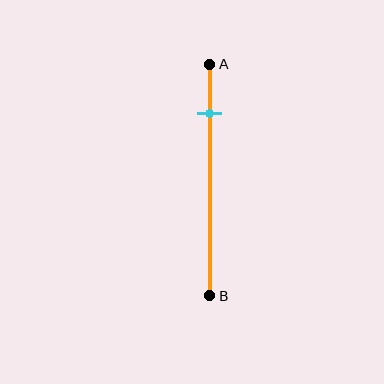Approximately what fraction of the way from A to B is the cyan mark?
The cyan mark is approximately 20% of the way from A to B.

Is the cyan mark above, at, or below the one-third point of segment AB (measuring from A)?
The cyan mark is above the one-third point of segment AB.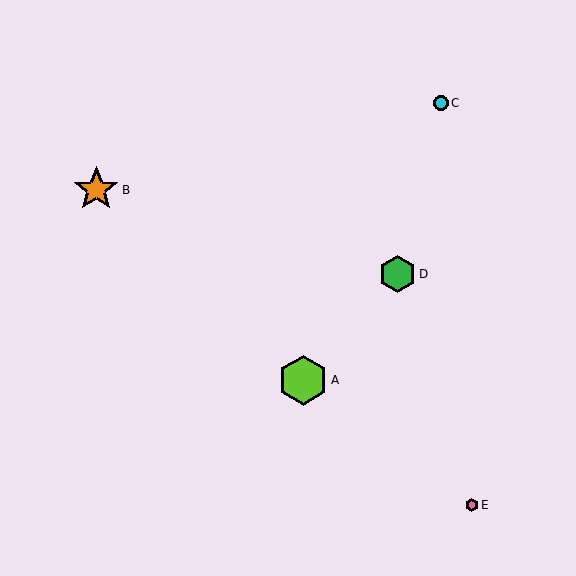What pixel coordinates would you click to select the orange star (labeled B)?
Click at (96, 190) to select the orange star B.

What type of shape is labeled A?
Shape A is a lime hexagon.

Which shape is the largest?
The lime hexagon (labeled A) is the largest.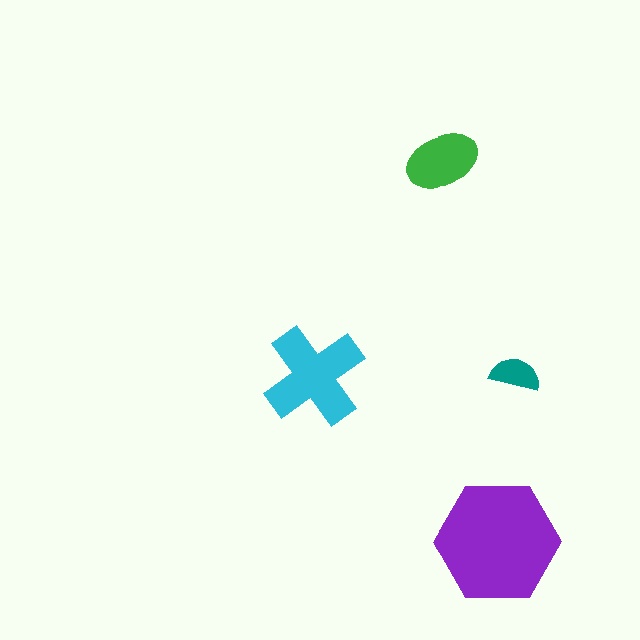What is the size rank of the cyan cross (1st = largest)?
2nd.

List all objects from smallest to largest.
The teal semicircle, the green ellipse, the cyan cross, the purple hexagon.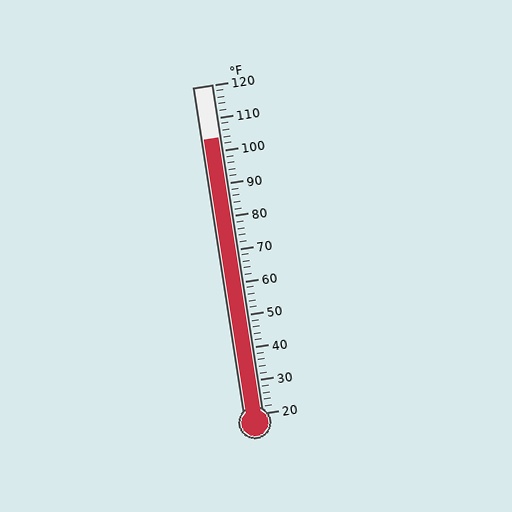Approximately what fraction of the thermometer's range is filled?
The thermometer is filled to approximately 85% of its range.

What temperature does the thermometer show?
The thermometer shows approximately 104°F.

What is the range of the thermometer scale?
The thermometer scale ranges from 20°F to 120°F.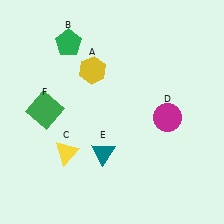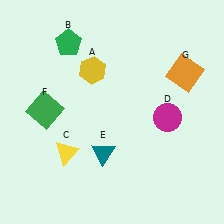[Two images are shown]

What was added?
An orange square (G) was added in Image 2.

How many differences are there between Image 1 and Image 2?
There is 1 difference between the two images.